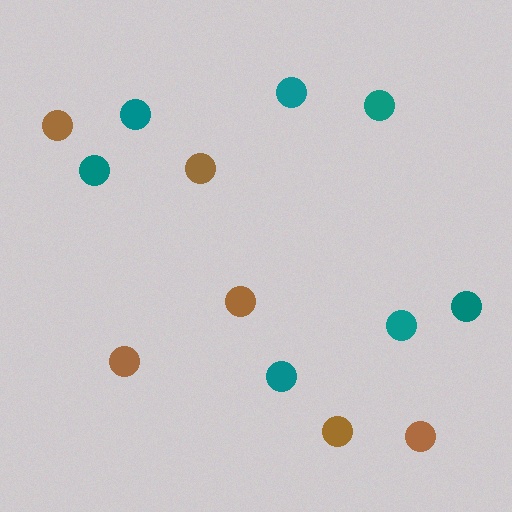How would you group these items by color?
There are 2 groups: one group of brown circles (6) and one group of teal circles (7).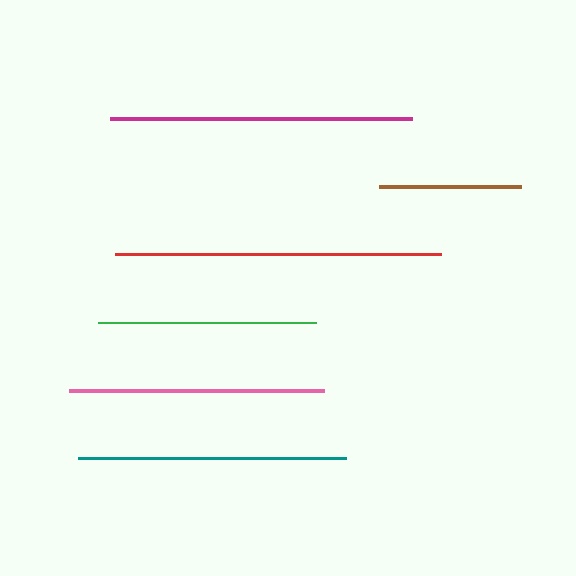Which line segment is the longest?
The red line is the longest at approximately 326 pixels.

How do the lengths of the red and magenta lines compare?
The red and magenta lines are approximately the same length.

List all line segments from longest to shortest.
From longest to shortest: red, magenta, teal, pink, green, brown.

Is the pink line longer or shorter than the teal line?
The teal line is longer than the pink line.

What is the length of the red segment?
The red segment is approximately 326 pixels long.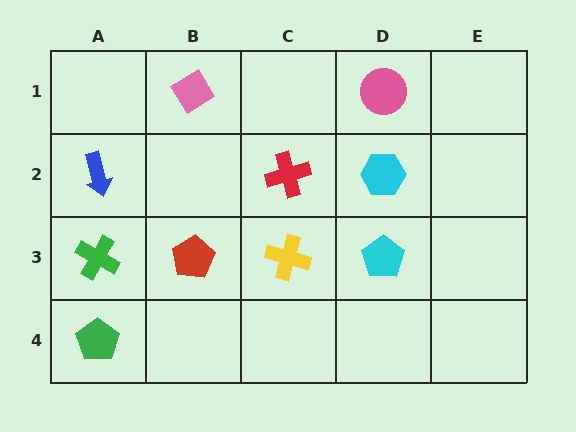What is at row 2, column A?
A blue arrow.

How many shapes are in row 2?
3 shapes.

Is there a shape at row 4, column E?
No, that cell is empty.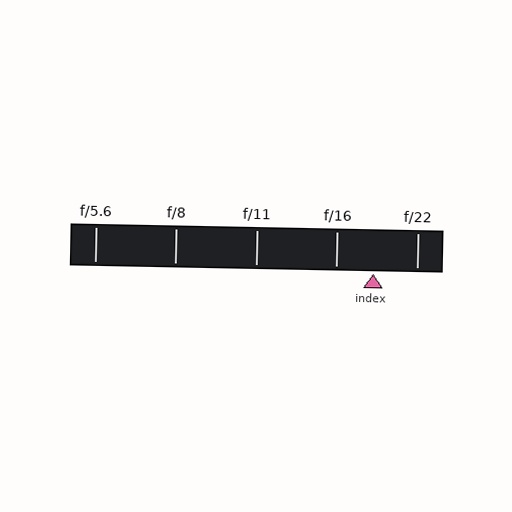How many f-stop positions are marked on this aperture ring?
There are 5 f-stop positions marked.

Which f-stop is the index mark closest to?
The index mark is closest to f/16.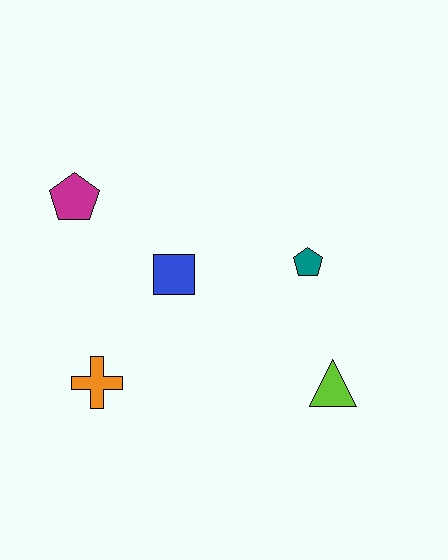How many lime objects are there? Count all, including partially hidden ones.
There is 1 lime object.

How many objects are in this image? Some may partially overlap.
There are 5 objects.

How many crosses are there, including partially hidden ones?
There is 1 cross.